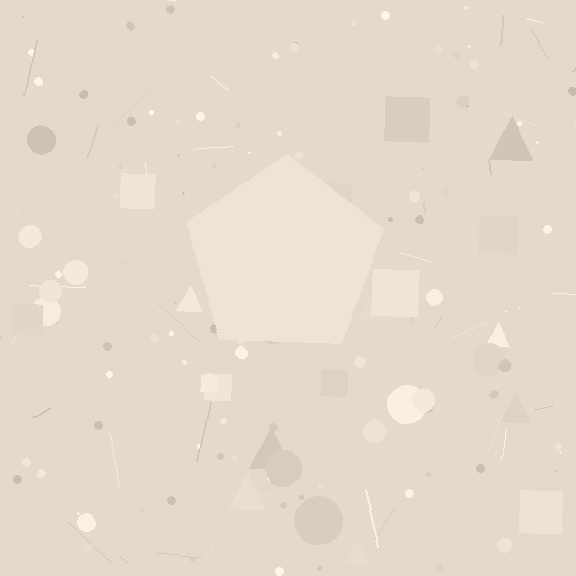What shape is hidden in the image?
A pentagon is hidden in the image.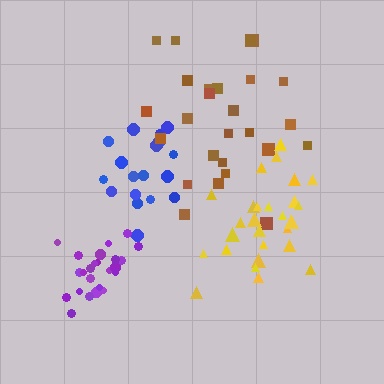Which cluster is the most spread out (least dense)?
Brown.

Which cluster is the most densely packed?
Purple.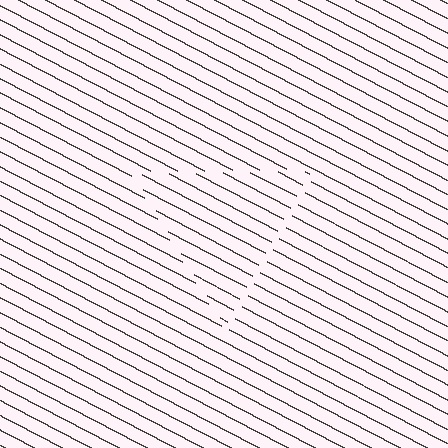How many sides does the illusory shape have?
3 sides — the line-ends trace a triangle.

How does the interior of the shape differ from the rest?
The interior of the shape contains the same grating, shifted by half a period — the contour is defined by the phase discontinuity where line-ends from the inner and outer gratings abut.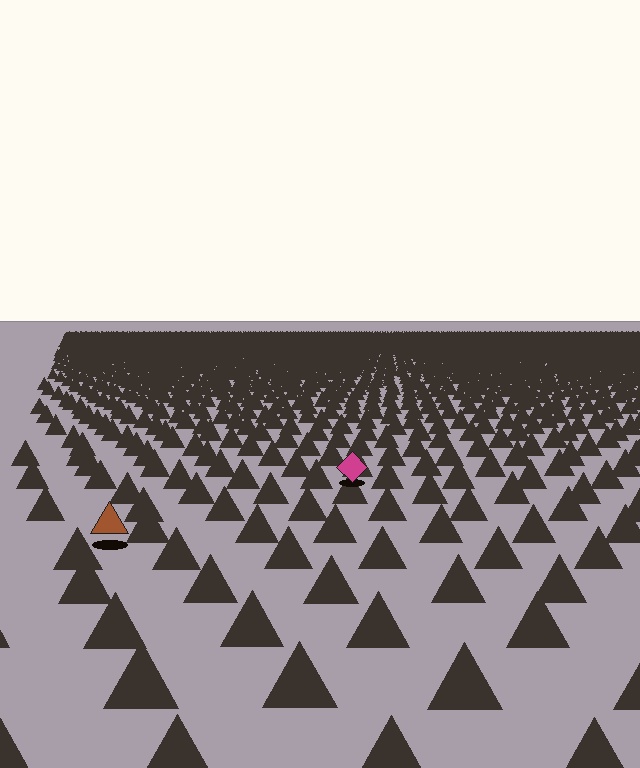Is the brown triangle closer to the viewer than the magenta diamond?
Yes. The brown triangle is closer — you can tell from the texture gradient: the ground texture is coarser near it.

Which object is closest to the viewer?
The brown triangle is closest. The texture marks near it are larger and more spread out.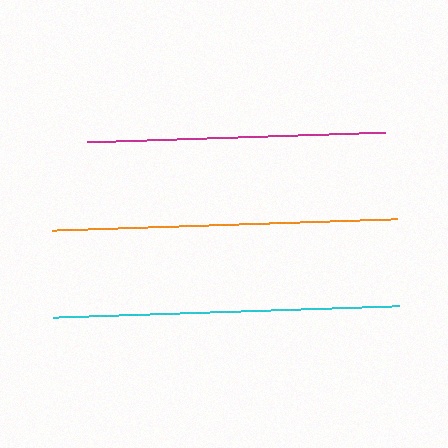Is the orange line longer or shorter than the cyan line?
The cyan line is longer than the orange line.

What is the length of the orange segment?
The orange segment is approximately 346 pixels long.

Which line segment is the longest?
The cyan line is the longest at approximately 346 pixels.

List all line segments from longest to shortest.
From longest to shortest: cyan, orange, magenta.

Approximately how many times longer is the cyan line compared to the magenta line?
The cyan line is approximately 1.2 times the length of the magenta line.